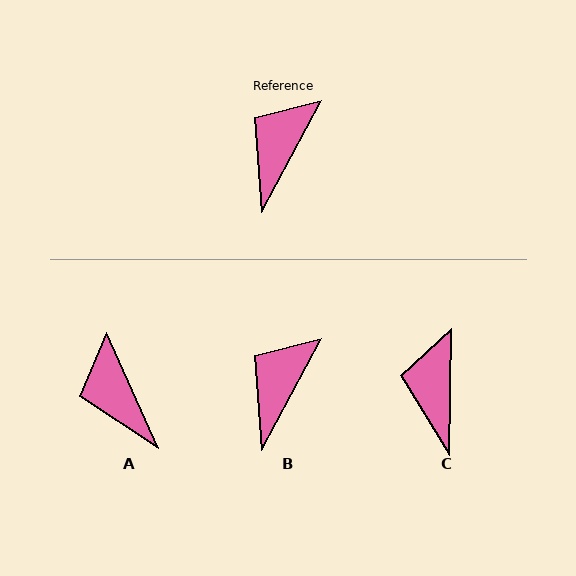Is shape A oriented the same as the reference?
No, it is off by about 53 degrees.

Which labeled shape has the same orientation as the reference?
B.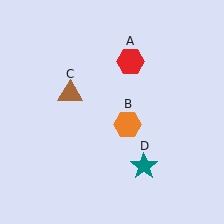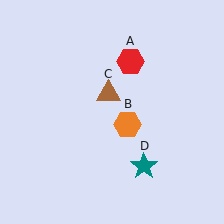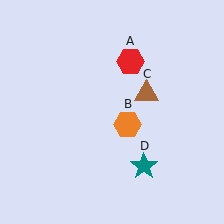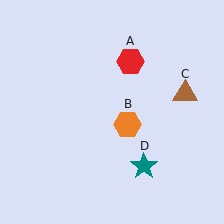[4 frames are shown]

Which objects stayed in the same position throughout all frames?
Red hexagon (object A) and orange hexagon (object B) and teal star (object D) remained stationary.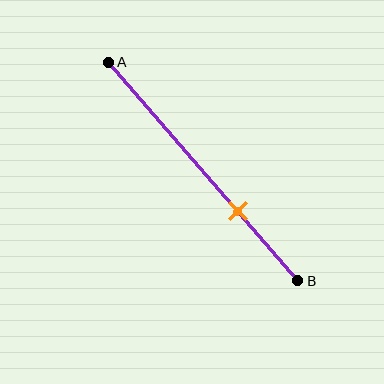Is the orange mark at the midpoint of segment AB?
No, the mark is at about 70% from A, not at the 50% midpoint.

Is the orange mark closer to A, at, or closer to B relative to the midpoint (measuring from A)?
The orange mark is closer to point B than the midpoint of segment AB.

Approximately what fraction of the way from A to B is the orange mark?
The orange mark is approximately 70% of the way from A to B.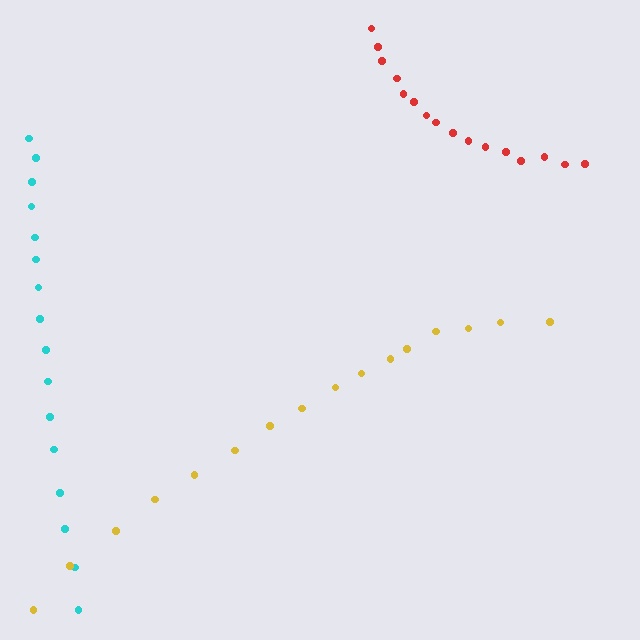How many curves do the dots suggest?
There are 3 distinct paths.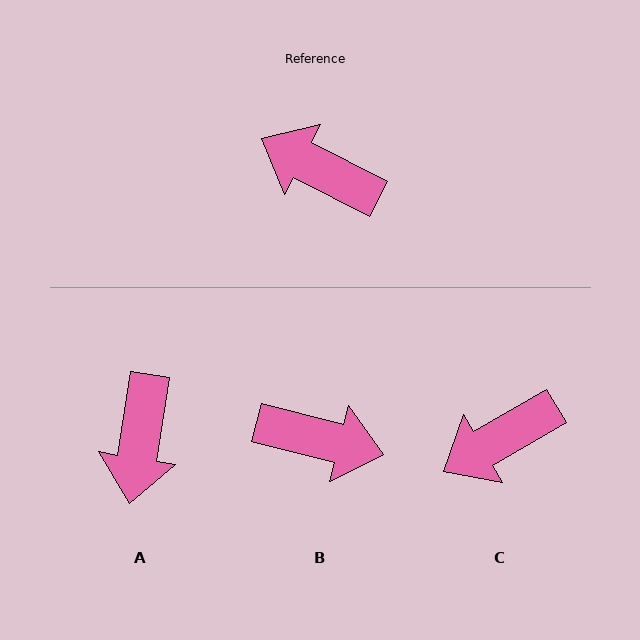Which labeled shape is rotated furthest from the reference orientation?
B, about 167 degrees away.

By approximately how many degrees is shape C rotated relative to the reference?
Approximately 57 degrees counter-clockwise.